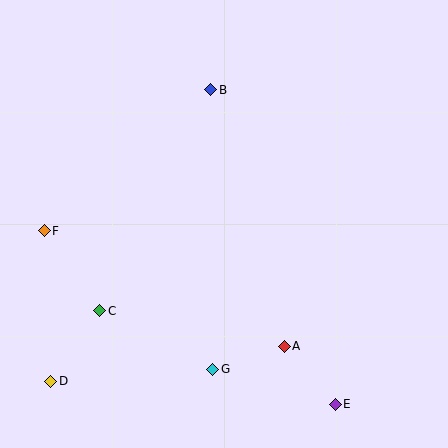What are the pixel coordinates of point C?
Point C is at (99, 311).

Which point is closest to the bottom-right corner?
Point E is closest to the bottom-right corner.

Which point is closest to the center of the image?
Point B at (211, 90) is closest to the center.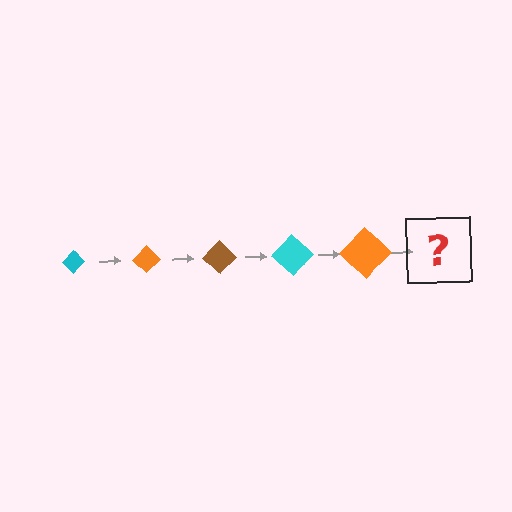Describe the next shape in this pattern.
It should be a brown diamond, larger than the previous one.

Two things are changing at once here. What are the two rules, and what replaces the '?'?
The two rules are that the diamond grows larger each step and the color cycles through cyan, orange, and brown. The '?' should be a brown diamond, larger than the previous one.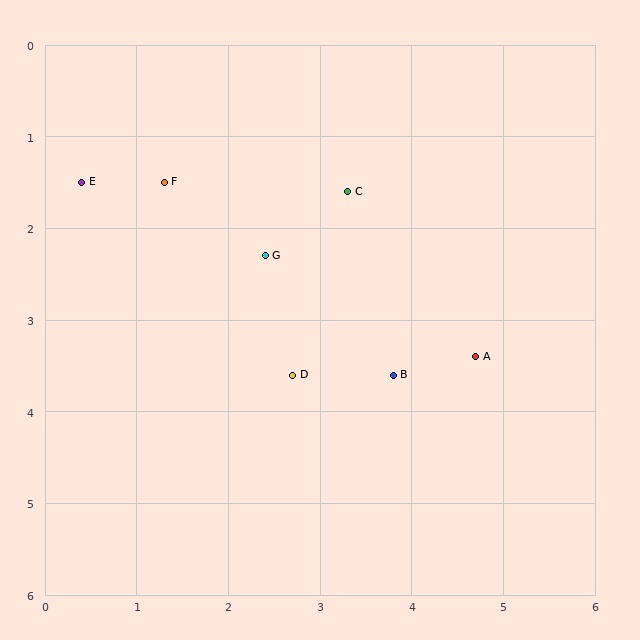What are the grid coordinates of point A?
Point A is at approximately (4.7, 3.4).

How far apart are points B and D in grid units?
Points B and D are about 1.1 grid units apart.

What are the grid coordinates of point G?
Point G is at approximately (2.4, 2.3).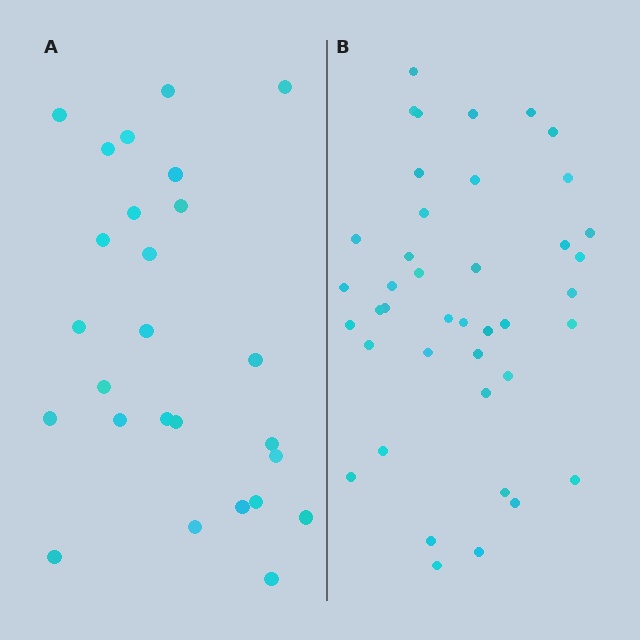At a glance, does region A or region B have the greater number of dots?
Region B (the right region) has more dots.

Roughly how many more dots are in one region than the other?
Region B has approximately 15 more dots than region A.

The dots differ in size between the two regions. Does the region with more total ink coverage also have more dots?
No. Region A has more total ink coverage because its dots are larger, but region B actually contains more individual dots. Total area can be misleading — the number of items is what matters here.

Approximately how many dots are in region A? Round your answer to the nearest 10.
About 30 dots. (The exact count is 26, which rounds to 30.)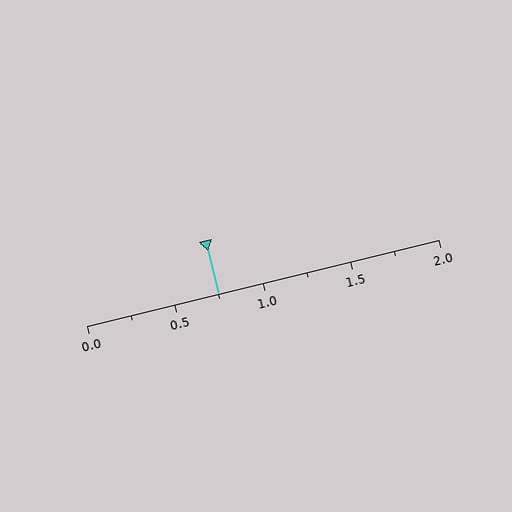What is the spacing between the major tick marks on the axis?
The major ticks are spaced 0.5 apart.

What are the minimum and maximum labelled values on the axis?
The axis runs from 0.0 to 2.0.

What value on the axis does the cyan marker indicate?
The marker indicates approximately 0.75.